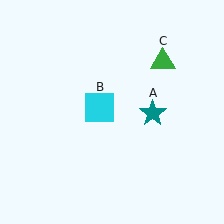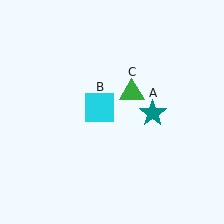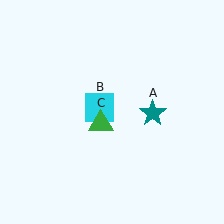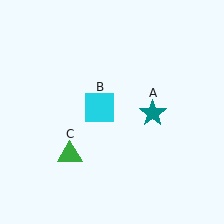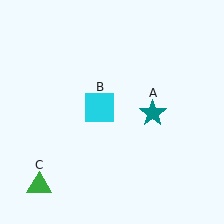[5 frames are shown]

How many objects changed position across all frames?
1 object changed position: green triangle (object C).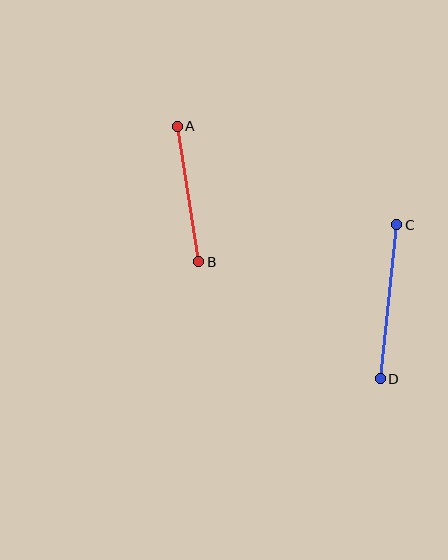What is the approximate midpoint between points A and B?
The midpoint is at approximately (188, 194) pixels.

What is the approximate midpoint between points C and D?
The midpoint is at approximately (388, 302) pixels.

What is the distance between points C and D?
The distance is approximately 155 pixels.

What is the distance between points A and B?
The distance is approximately 137 pixels.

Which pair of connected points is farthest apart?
Points C and D are farthest apart.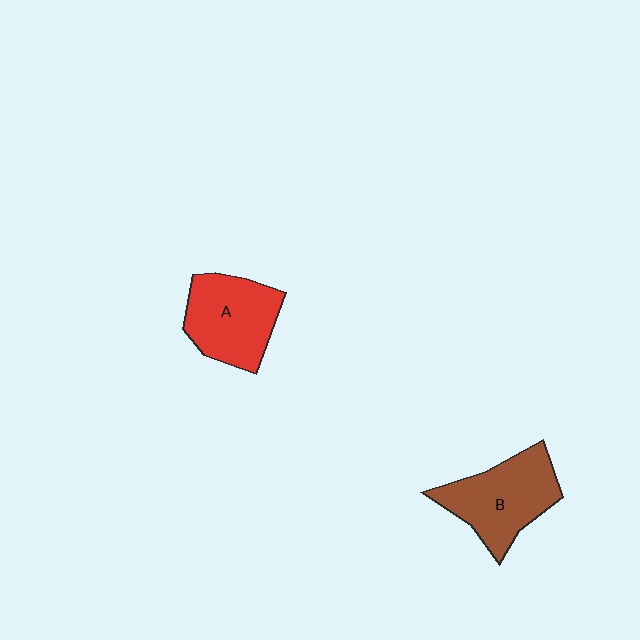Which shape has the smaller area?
Shape A (red).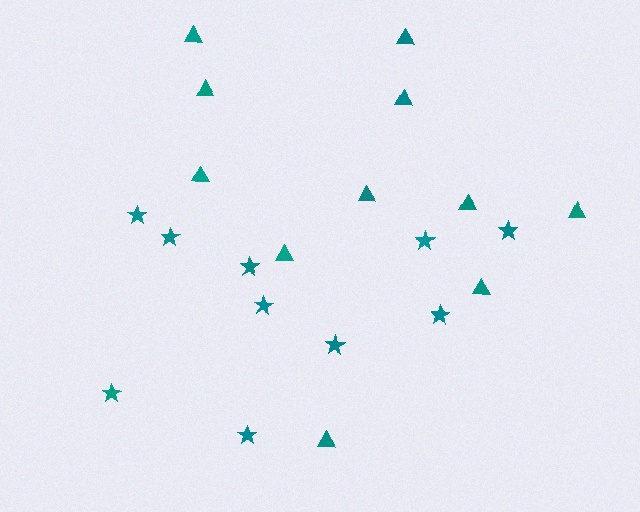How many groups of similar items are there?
There are 2 groups: one group of triangles (11) and one group of stars (10).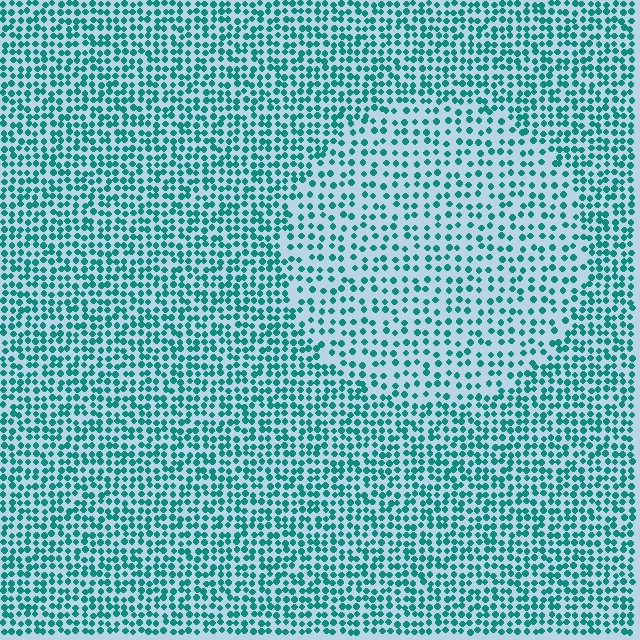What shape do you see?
I see a circle.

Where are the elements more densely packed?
The elements are more densely packed outside the circle boundary.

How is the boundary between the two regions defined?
The boundary is defined by a change in element density (approximately 1.7x ratio). All elements are the same color, size, and shape.